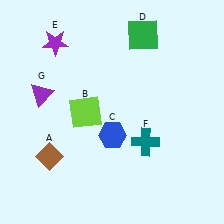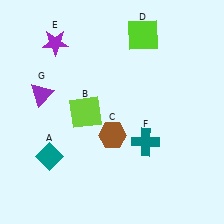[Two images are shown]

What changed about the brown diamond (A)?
In Image 1, A is brown. In Image 2, it changed to teal.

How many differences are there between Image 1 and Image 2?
There are 3 differences between the two images.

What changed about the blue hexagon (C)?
In Image 1, C is blue. In Image 2, it changed to brown.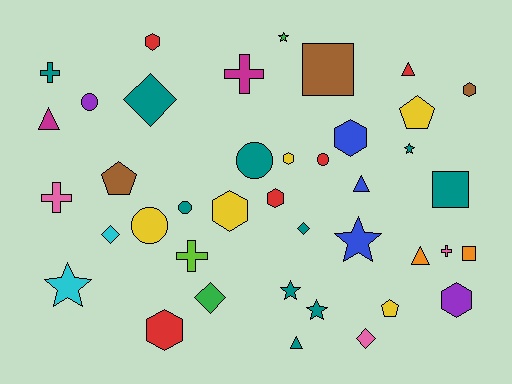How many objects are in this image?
There are 40 objects.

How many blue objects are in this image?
There are 3 blue objects.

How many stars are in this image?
There are 6 stars.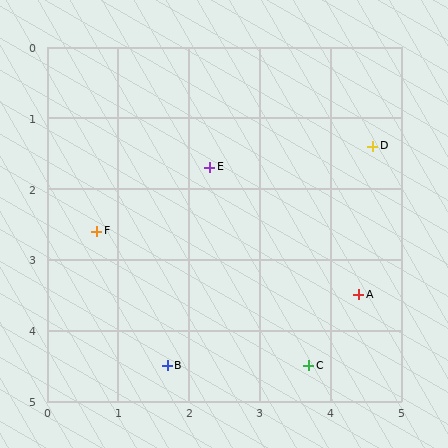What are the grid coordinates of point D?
Point D is at approximately (4.6, 1.4).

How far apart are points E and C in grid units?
Points E and C are about 3.1 grid units apart.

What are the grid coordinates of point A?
Point A is at approximately (4.4, 3.5).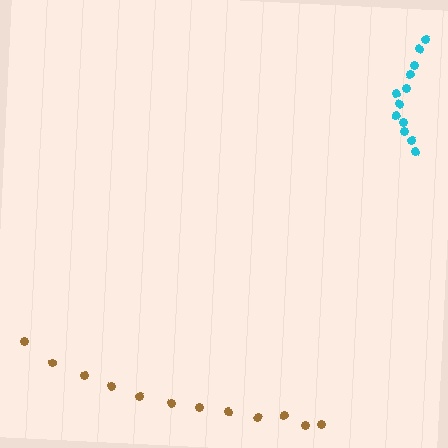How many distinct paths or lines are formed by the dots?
There are 2 distinct paths.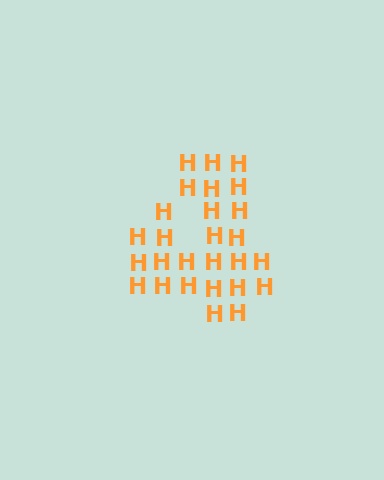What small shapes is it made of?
It is made of small letter H's.